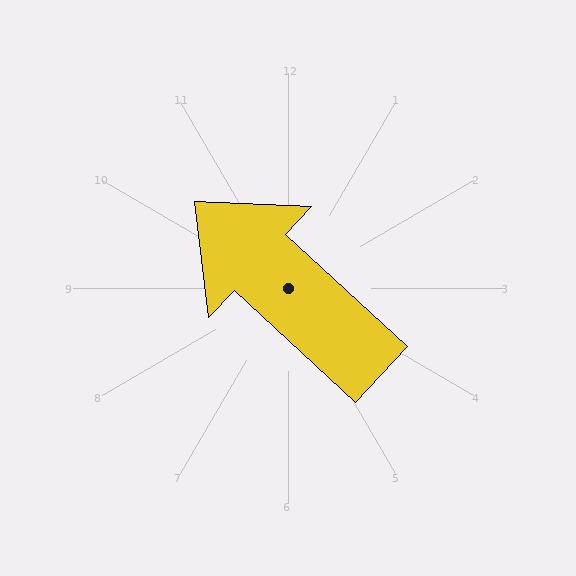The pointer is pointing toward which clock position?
Roughly 10 o'clock.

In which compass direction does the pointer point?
Northwest.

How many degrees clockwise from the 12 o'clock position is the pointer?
Approximately 313 degrees.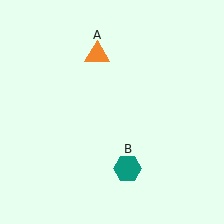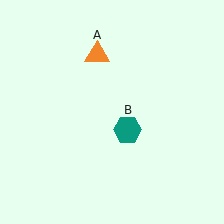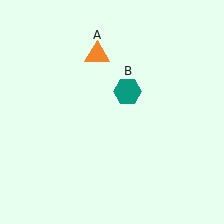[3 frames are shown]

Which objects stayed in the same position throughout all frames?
Orange triangle (object A) remained stationary.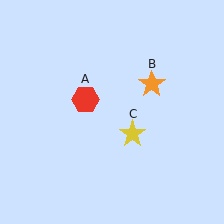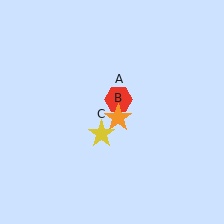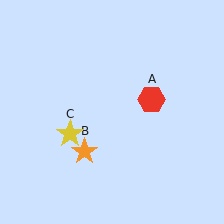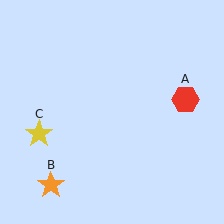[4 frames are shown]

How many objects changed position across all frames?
3 objects changed position: red hexagon (object A), orange star (object B), yellow star (object C).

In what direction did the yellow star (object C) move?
The yellow star (object C) moved left.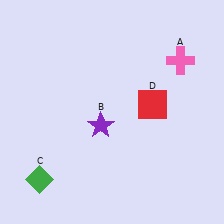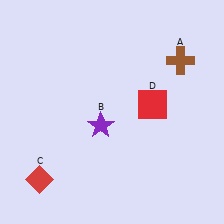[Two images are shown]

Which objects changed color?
A changed from pink to brown. C changed from green to red.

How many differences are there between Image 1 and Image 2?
There are 2 differences between the two images.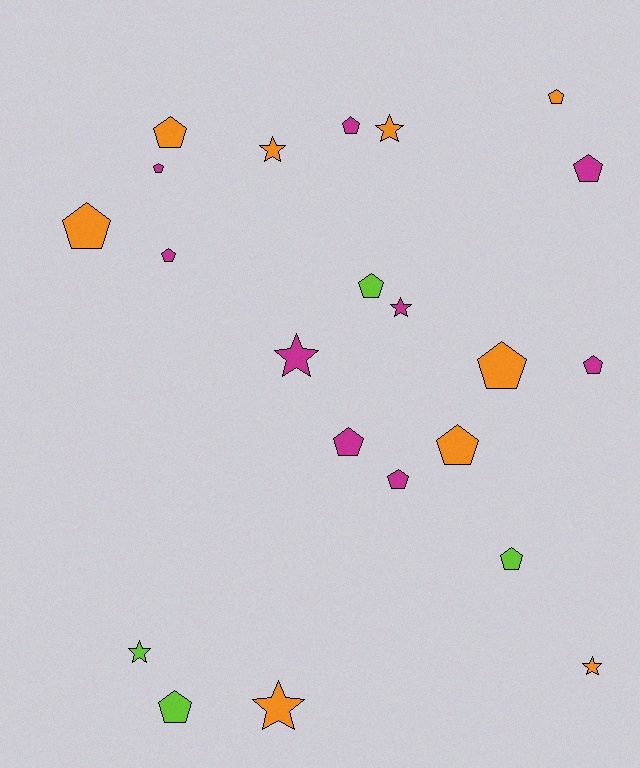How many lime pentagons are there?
There are 3 lime pentagons.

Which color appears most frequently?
Magenta, with 9 objects.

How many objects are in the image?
There are 22 objects.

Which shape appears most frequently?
Pentagon, with 15 objects.